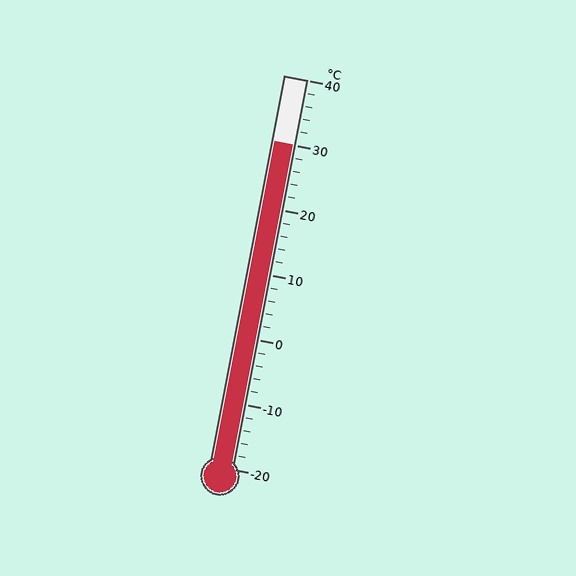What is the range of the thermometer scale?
The thermometer scale ranges from -20°C to 40°C.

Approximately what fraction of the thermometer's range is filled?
The thermometer is filled to approximately 85% of its range.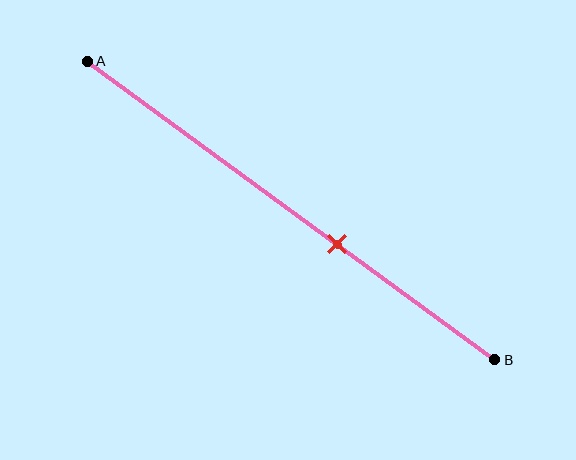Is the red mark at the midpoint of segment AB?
No, the mark is at about 60% from A, not at the 50% midpoint.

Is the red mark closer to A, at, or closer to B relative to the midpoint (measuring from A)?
The red mark is closer to point B than the midpoint of segment AB.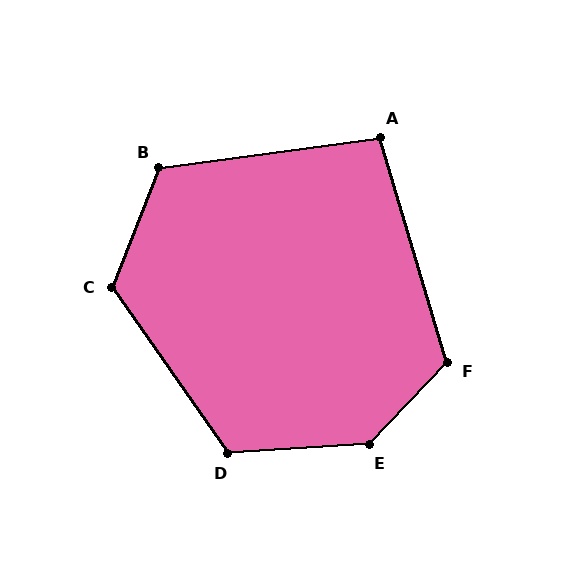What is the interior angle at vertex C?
Approximately 124 degrees (obtuse).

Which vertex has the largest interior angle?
E, at approximately 137 degrees.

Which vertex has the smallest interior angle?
A, at approximately 99 degrees.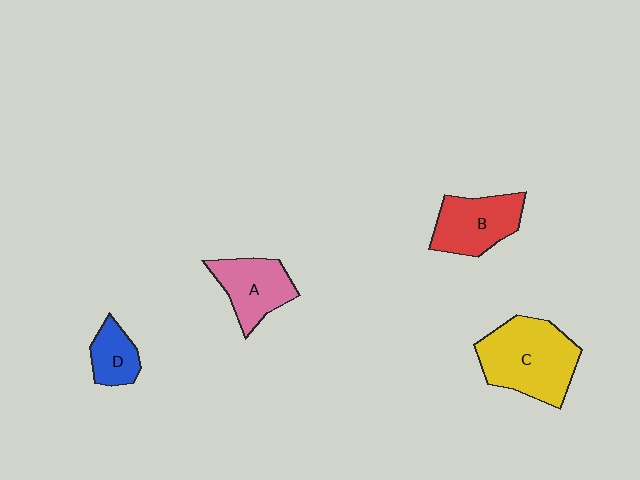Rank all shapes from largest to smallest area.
From largest to smallest: C (yellow), B (red), A (pink), D (blue).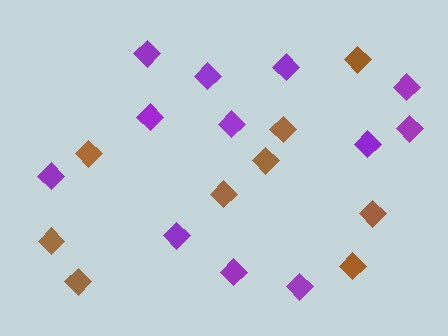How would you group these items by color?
There are 2 groups: one group of purple diamonds (12) and one group of brown diamonds (9).